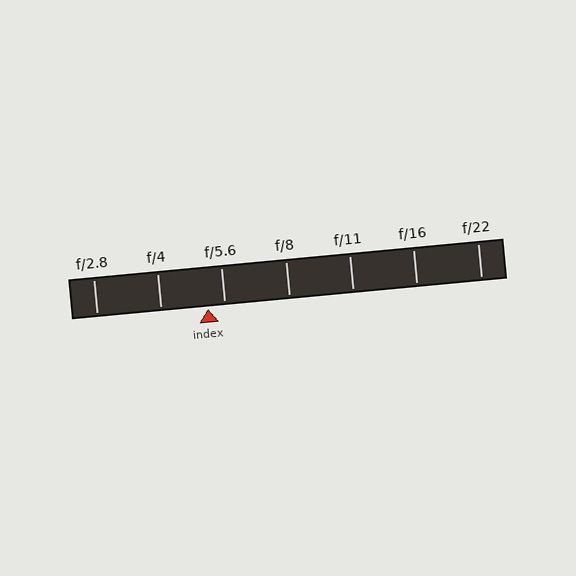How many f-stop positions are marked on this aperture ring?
There are 7 f-stop positions marked.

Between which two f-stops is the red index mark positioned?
The index mark is between f/4 and f/5.6.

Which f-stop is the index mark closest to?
The index mark is closest to f/5.6.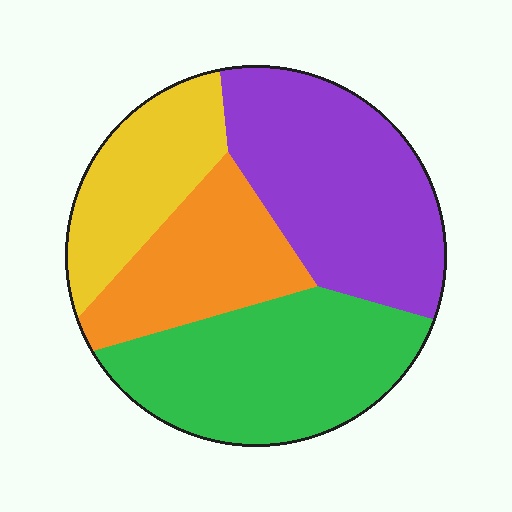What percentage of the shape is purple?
Purple takes up between a sixth and a third of the shape.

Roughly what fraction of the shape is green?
Green covers around 30% of the shape.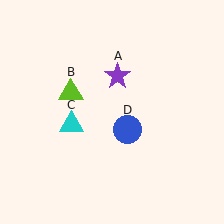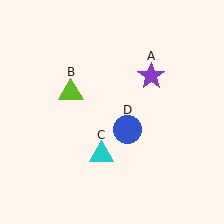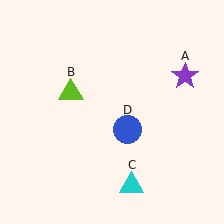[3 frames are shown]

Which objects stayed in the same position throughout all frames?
Lime triangle (object B) and blue circle (object D) remained stationary.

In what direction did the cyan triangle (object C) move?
The cyan triangle (object C) moved down and to the right.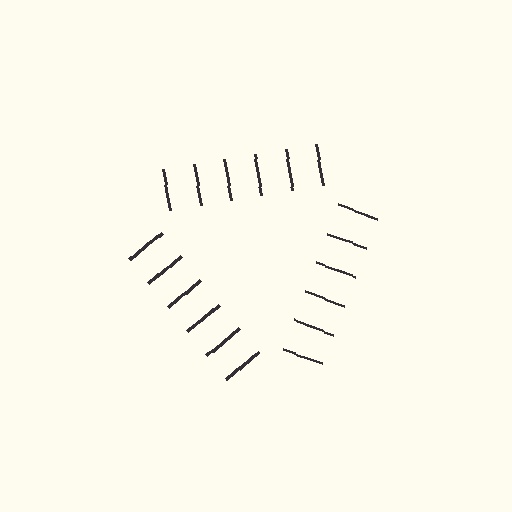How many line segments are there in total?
18 — 6 along each of the 3 edges.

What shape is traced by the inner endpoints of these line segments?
An illusory triangle — the line segments terminate on its edges but no continuous stroke is drawn.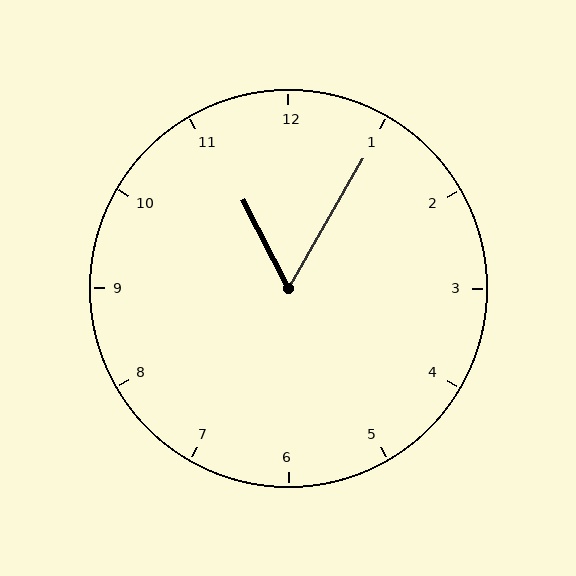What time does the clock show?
11:05.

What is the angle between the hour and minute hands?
Approximately 58 degrees.